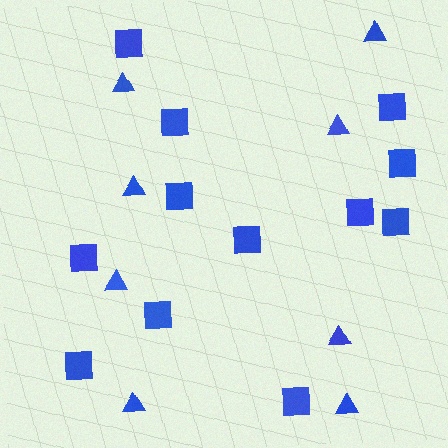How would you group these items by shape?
There are 2 groups: one group of triangles (8) and one group of squares (12).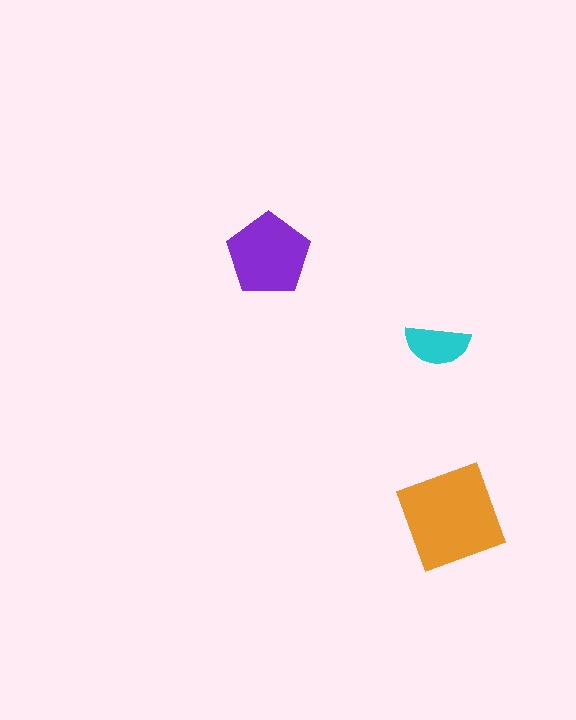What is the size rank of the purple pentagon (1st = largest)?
2nd.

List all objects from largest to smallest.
The orange square, the purple pentagon, the cyan semicircle.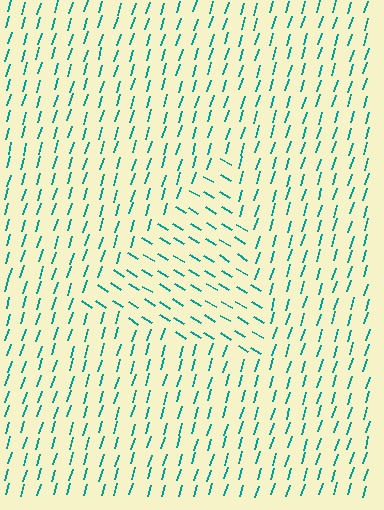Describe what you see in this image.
The image is filled with small teal line segments. A triangle region in the image has lines oriented differently from the surrounding lines, creating a visible texture boundary.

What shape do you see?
I see a triangle.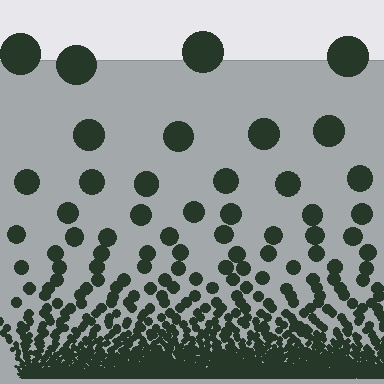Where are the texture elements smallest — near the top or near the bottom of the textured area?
Near the bottom.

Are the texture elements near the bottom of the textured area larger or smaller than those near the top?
Smaller. The gradient is inverted — elements near the bottom are smaller and denser.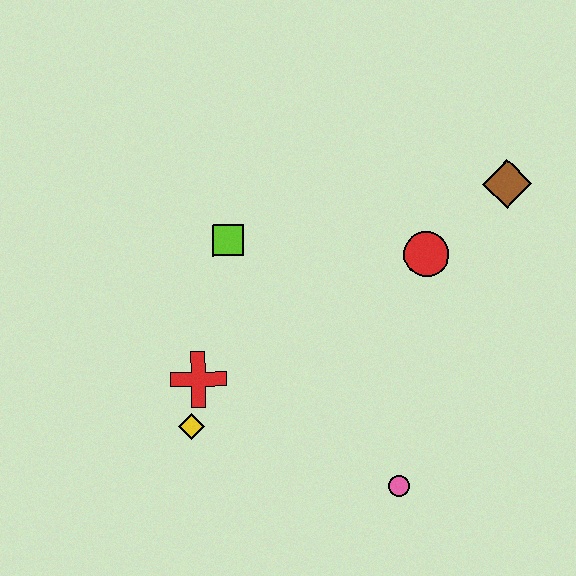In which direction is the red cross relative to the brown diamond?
The red cross is to the left of the brown diamond.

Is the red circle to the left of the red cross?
No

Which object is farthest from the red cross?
The brown diamond is farthest from the red cross.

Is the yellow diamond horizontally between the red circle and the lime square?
No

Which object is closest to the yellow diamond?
The red cross is closest to the yellow diamond.